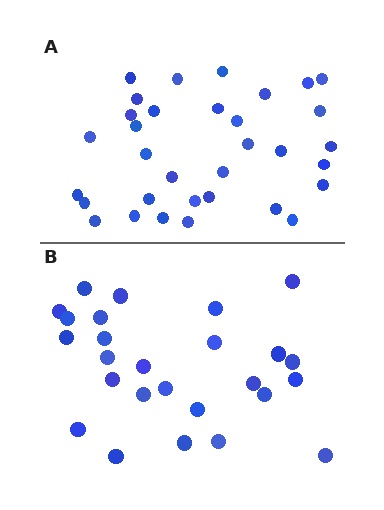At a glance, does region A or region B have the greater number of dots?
Region A (the top region) has more dots.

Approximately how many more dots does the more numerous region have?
Region A has roughly 8 or so more dots than region B.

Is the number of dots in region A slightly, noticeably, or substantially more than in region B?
Region A has noticeably more, but not dramatically so. The ratio is roughly 1.3 to 1.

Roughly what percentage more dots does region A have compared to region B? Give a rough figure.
About 25% more.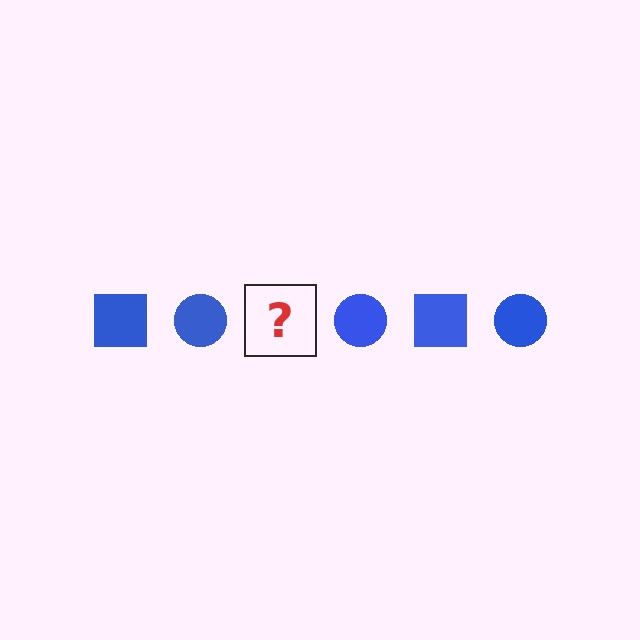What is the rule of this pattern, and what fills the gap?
The rule is that the pattern cycles through square, circle shapes in blue. The gap should be filled with a blue square.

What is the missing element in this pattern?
The missing element is a blue square.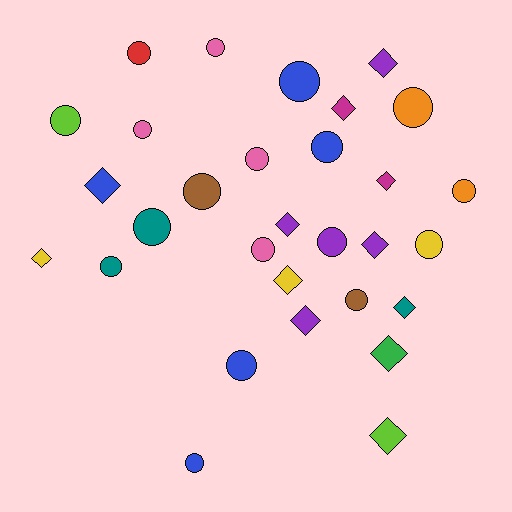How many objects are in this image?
There are 30 objects.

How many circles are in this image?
There are 18 circles.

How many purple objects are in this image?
There are 5 purple objects.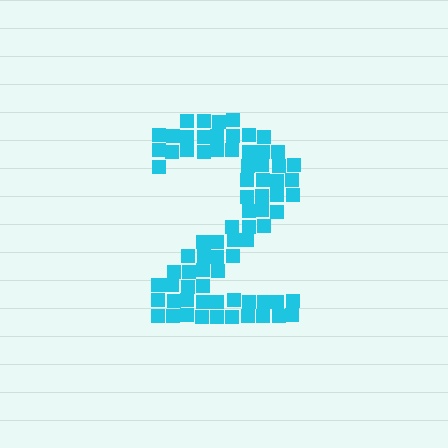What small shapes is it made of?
It is made of small squares.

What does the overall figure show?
The overall figure shows the digit 2.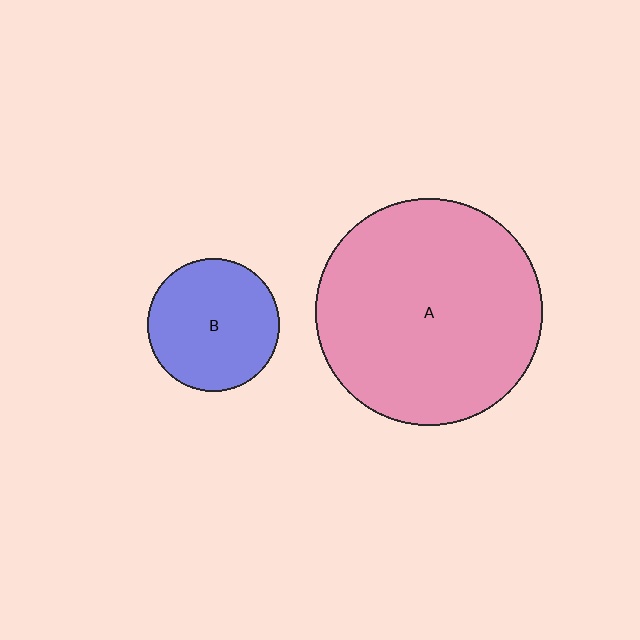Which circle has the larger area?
Circle A (pink).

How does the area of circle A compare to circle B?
Approximately 2.9 times.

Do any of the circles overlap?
No, none of the circles overlap.